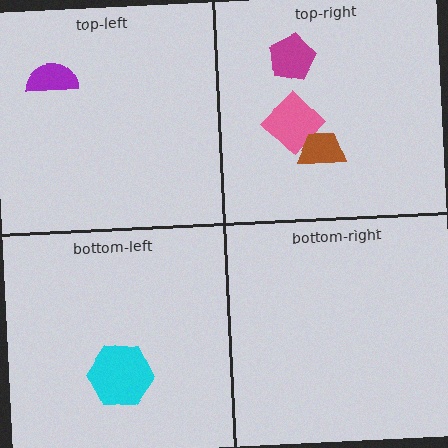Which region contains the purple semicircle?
The top-left region.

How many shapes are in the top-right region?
3.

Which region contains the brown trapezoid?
The top-right region.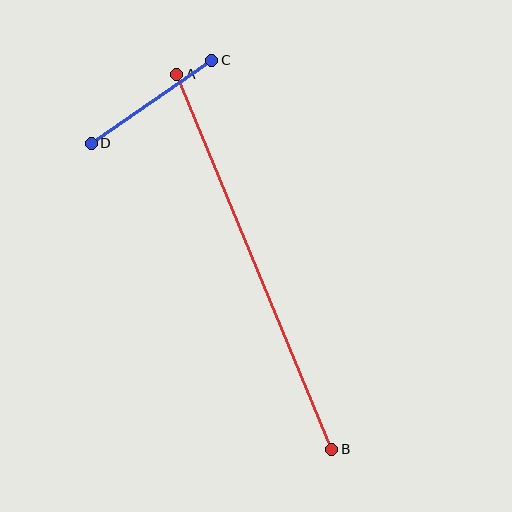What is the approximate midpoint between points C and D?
The midpoint is at approximately (152, 102) pixels.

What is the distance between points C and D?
The distance is approximately 146 pixels.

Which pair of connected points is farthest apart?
Points A and B are farthest apart.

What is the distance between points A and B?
The distance is approximately 405 pixels.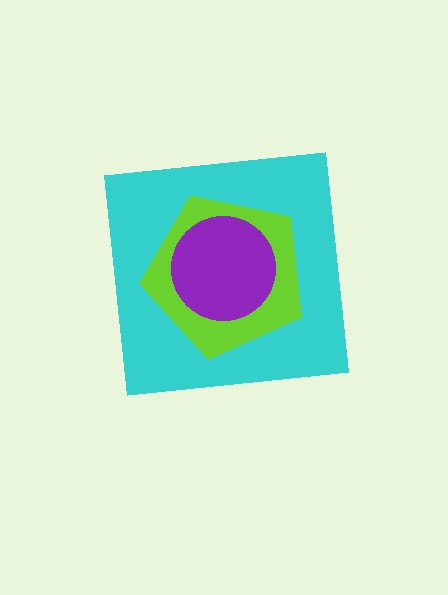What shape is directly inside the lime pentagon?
The purple circle.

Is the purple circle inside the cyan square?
Yes.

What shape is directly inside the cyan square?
The lime pentagon.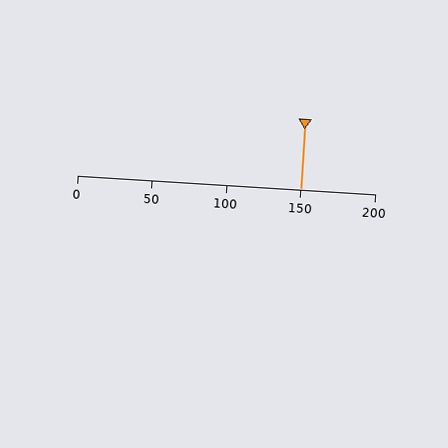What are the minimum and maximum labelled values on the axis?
The axis runs from 0 to 200.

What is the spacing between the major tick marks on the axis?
The major ticks are spaced 50 apart.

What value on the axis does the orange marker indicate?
The marker indicates approximately 150.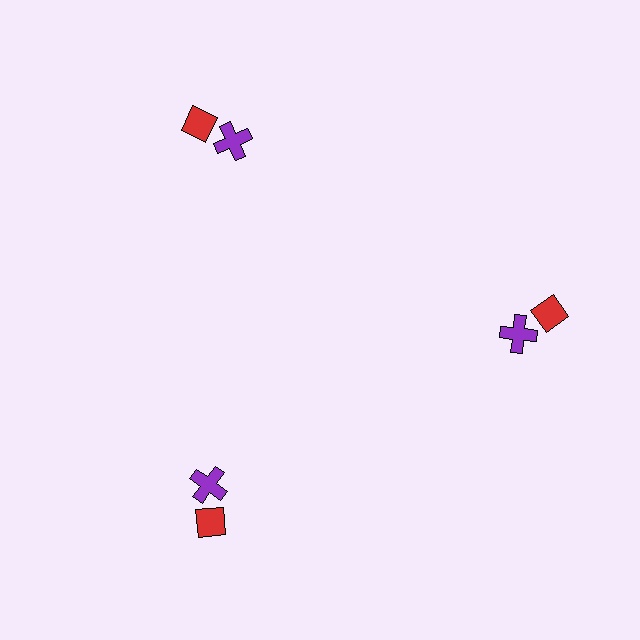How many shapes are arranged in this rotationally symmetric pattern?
There are 6 shapes, arranged in 3 groups of 2.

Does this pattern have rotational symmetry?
Yes, this pattern has 3-fold rotational symmetry. It looks the same after rotating 120 degrees around the center.